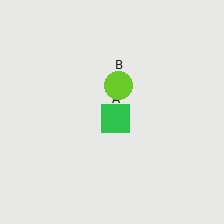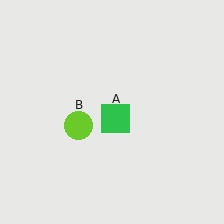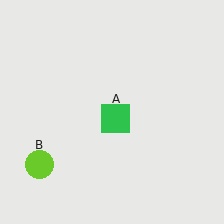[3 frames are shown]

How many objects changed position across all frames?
1 object changed position: lime circle (object B).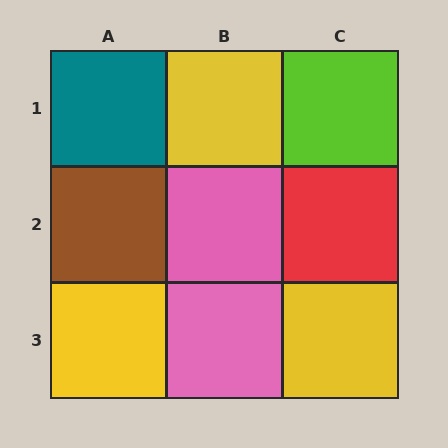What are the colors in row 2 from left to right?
Brown, pink, red.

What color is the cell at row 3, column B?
Pink.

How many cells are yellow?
3 cells are yellow.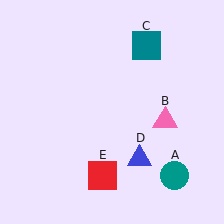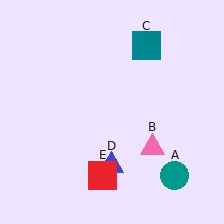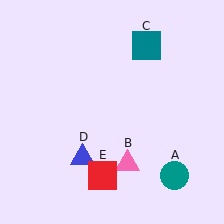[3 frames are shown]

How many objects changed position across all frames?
2 objects changed position: pink triangle (object B), blue triangle (object D).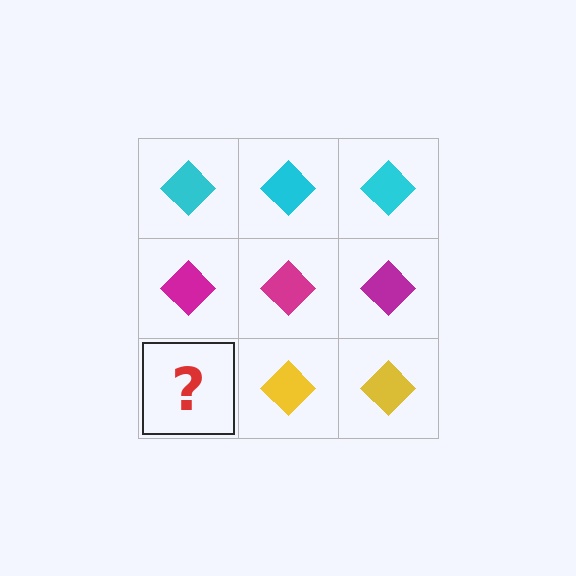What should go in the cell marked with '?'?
The missing cell should contain a yellow diamond.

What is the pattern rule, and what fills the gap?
The rule is that each row has a consistent color. The gap should be filled with a yellow diamond.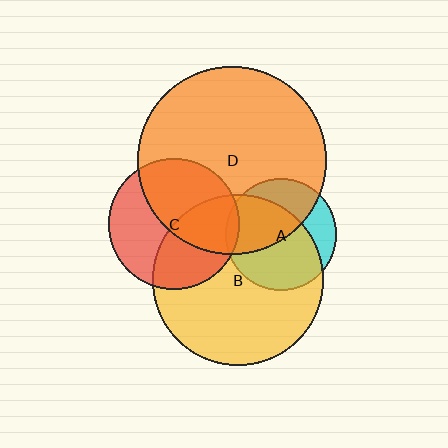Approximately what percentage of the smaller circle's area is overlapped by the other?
Approximately 50%.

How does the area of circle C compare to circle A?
Approximately 1.4 times.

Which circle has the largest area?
Circle D (orange).